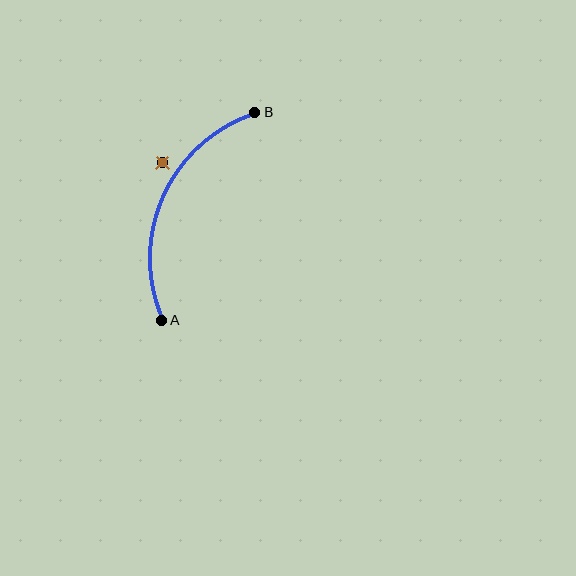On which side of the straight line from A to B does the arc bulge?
The arc bulges to the left of the straight line connecting A and B.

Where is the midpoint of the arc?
The arc midpoint is the point on the curve farthest from the straight line joining A and B. It sits to the left of that line.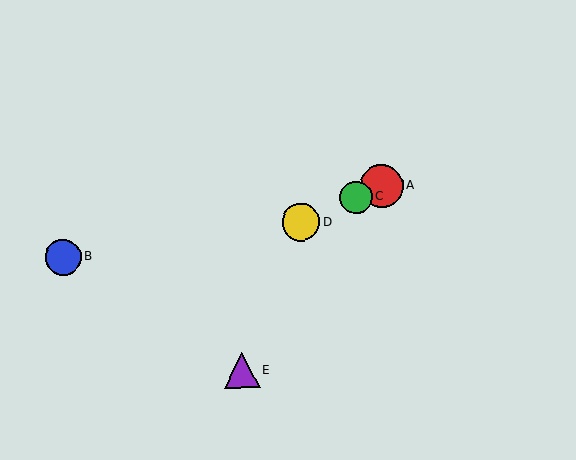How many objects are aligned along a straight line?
3 objects (A, C, D) are aligned along a straight line.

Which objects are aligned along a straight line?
Objects A, C, D are aligned along a straight line.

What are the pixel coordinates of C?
Object C is at (356, 197).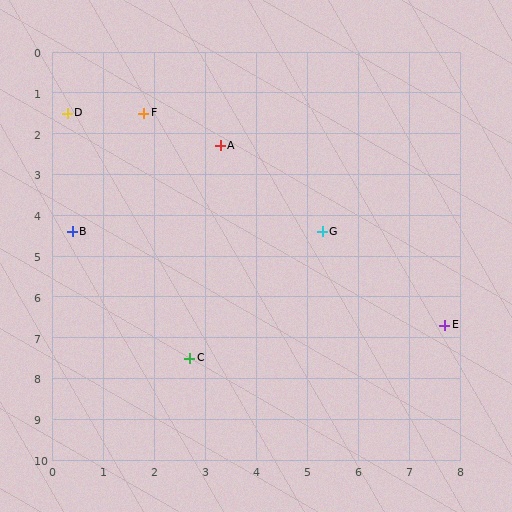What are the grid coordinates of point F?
Point F is at approximately (1.8, 1.5).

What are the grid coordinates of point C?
Point C is at approximately (2.7, 7.5).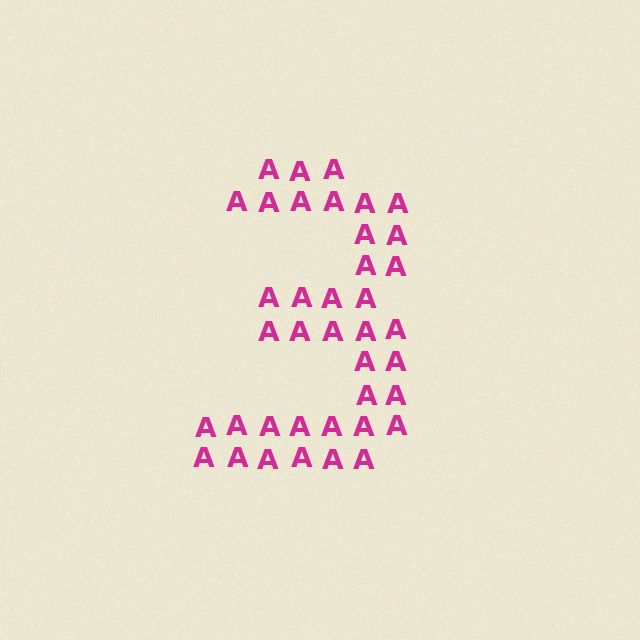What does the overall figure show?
The overall figure shows the digit 3.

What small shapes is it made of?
It is made of small letter A's.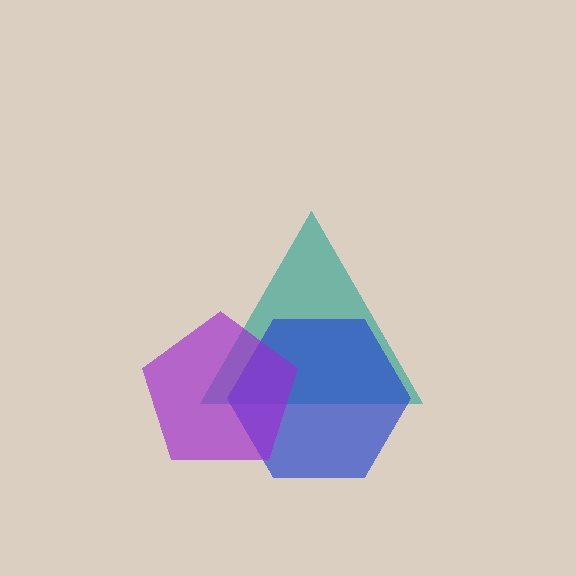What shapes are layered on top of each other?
The layered shapes are: a teal triangle, a blue hexagon, a purple pentagon.